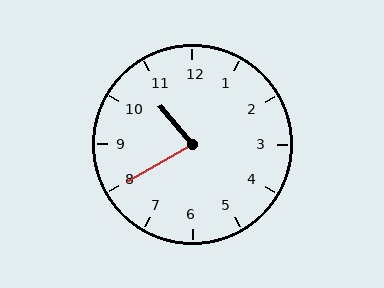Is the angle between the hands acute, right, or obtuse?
It is acute.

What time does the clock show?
10:40.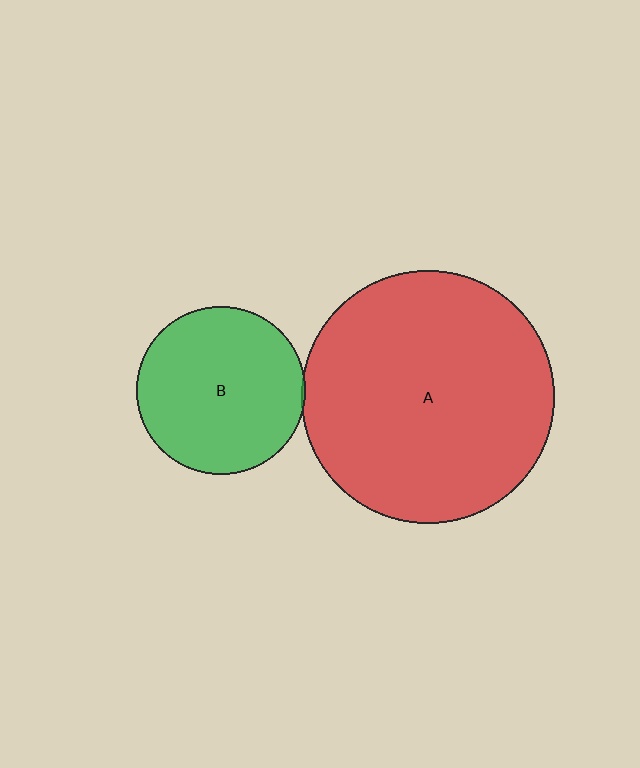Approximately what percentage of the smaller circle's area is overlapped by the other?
Approximately 5%.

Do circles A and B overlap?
Yes.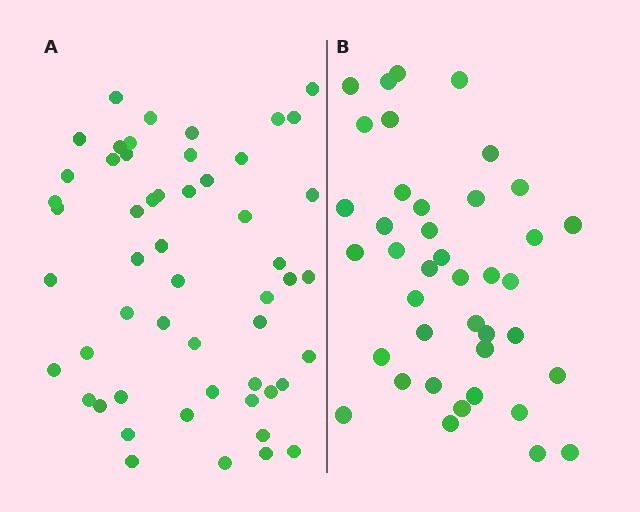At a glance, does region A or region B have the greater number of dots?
Region A (the left region) has more dots.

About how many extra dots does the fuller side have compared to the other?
Region A has approximately 15 more dots than region B.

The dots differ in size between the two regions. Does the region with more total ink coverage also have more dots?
No. Region B has more total ink coverage because its dots are larger, but region A actually contains more individual dots. Total area can be misleading — the number of items is what matters here.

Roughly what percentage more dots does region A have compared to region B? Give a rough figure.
About 30% more.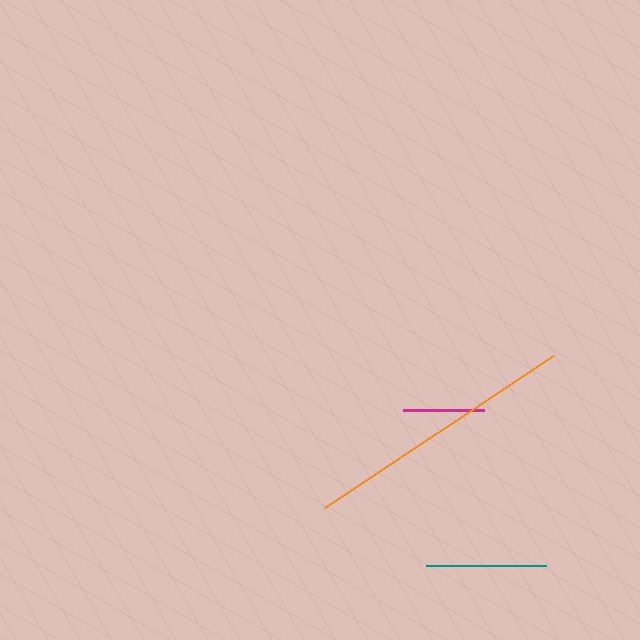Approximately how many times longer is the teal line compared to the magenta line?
The teal line is approximately 1.5 times the length of the magenta line.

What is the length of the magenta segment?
The magenta segment is approximately 81 pixels long.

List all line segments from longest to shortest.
From longest to shortest: orange, teal, magenta.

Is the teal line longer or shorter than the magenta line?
The teal line is longer than the magenta line.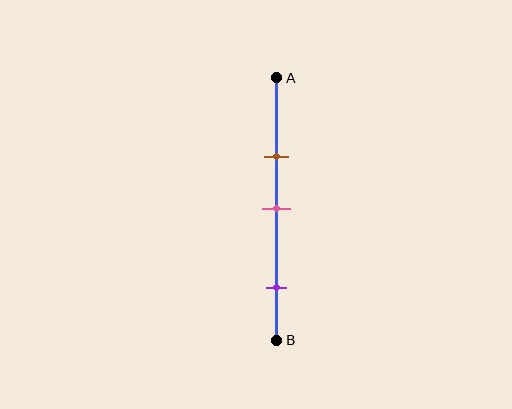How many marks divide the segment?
There are 3 marks dividing the segment.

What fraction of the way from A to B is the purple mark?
The purple mark is approximately 80% (0.8) of the way from A to B.